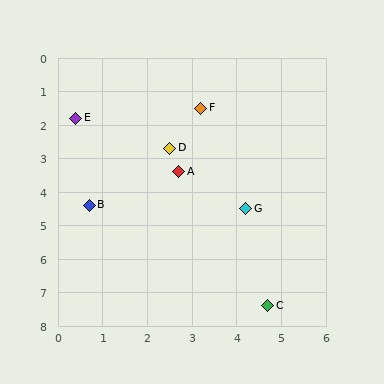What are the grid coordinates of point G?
Point G is at approximately (4.2, 4.5).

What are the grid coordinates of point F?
Point F is at approximately (3.2, 1.5).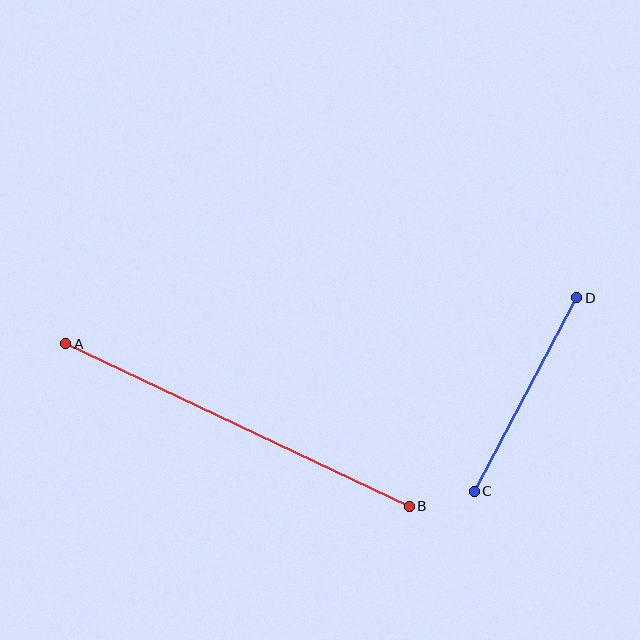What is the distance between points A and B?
The distance is approximately 380 pixels.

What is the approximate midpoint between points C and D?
The midpoint is at approximately (525, 395) pixels.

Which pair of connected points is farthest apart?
Points A and B are farthest apart.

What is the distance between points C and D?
The distance is approximately 219 pixels.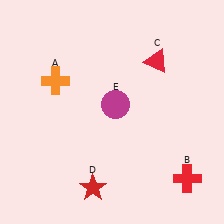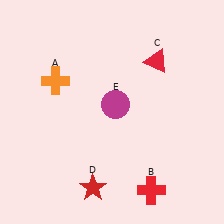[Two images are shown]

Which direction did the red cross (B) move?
The red cross (B) moved left.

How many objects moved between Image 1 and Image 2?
1 object moved between the two images.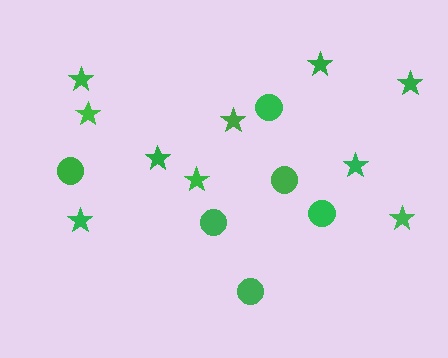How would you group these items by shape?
There are 2 groups: one group of circles (6) and one group of stars (10).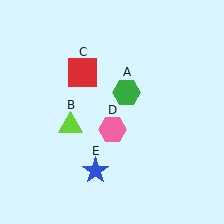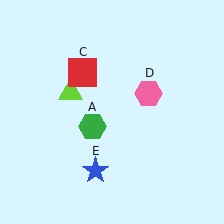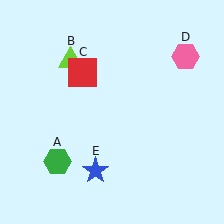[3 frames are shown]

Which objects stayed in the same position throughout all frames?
Red square (object C) and blue star (object E) remained stationary.